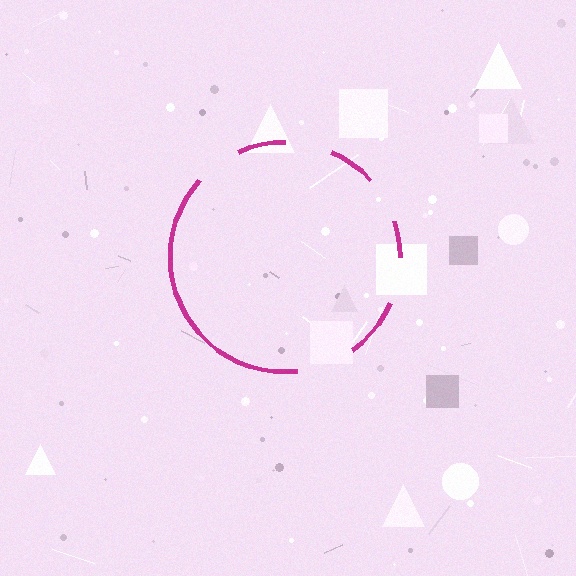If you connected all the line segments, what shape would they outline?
They would outline a circle.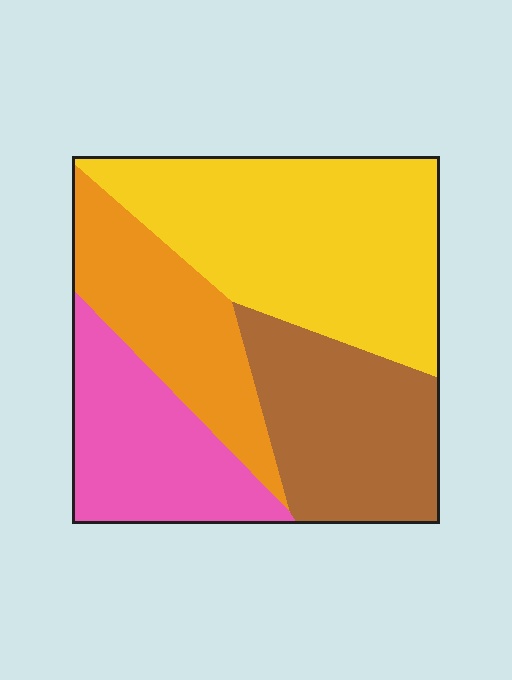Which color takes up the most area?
Yellow, at roughly 35%.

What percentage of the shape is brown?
Brown covers roughly 25% of the shape.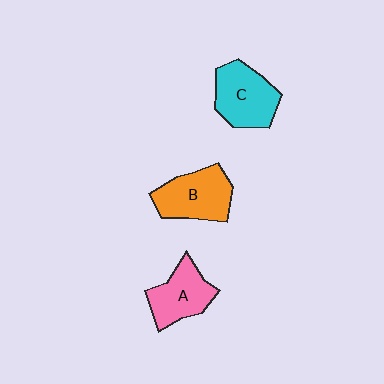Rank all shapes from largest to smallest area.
From largest to smallest: B (orange), C (cyan), A (pink).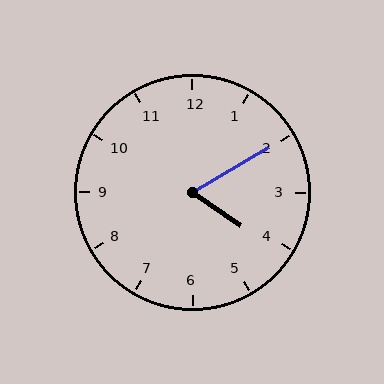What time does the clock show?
4:10.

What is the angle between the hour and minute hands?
Approximately 65 degrees.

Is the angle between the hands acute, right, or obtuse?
It is acute.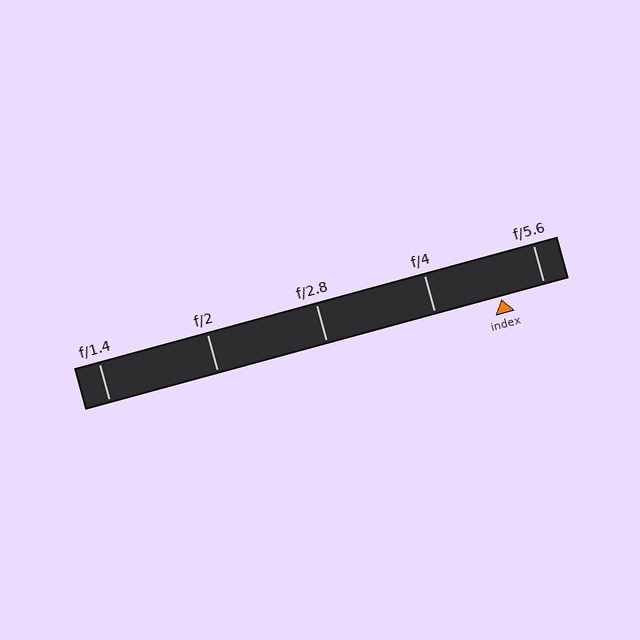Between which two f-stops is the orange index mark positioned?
The index mark is between f/4 and f/5.6.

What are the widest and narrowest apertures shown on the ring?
The widest aperture shown is f/1.4 and the narrowest is f/5.6.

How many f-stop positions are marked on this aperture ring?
There are 5 f-stop positions marked.